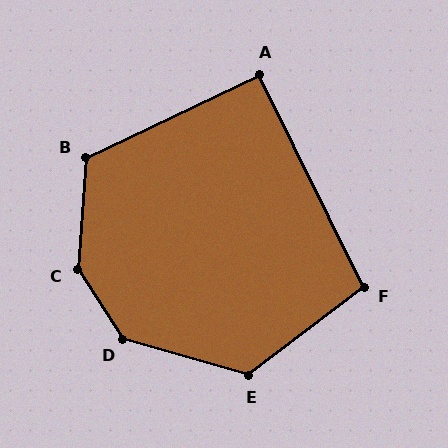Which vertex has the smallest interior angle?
A, at approximately 91 degrees.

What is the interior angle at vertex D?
Approximately 139 degrees (obtuse).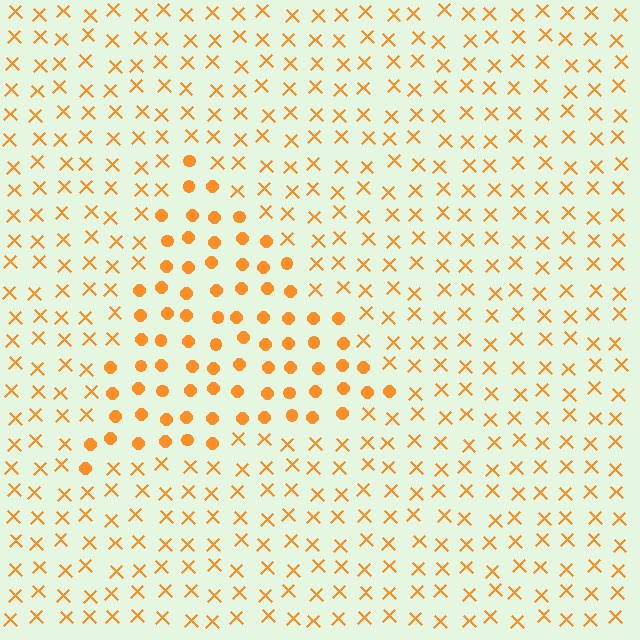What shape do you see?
I see a triangle.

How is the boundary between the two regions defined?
The boundary is defined by a change in element shape: circles inside vs. X marks outside. All elements share the same color and spacing.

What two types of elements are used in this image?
The image uses circles inside the triangle region and X marks outside it.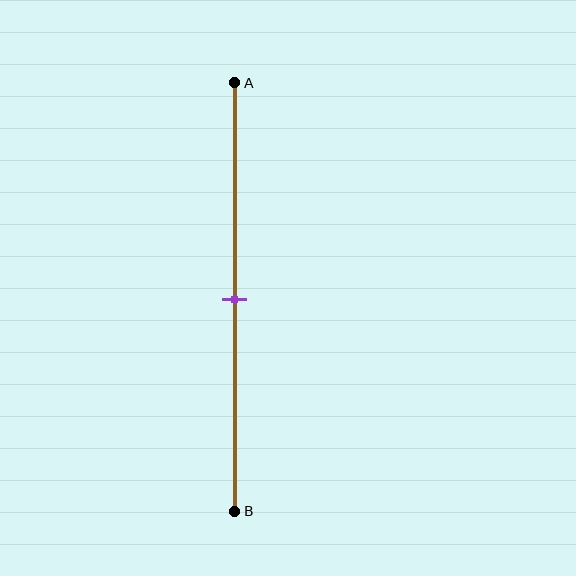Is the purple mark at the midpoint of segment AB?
Yes, the mark is approximately at the midpoint.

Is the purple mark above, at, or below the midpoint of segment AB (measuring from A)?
The purple mark is approximately at the midpoint of segment AB.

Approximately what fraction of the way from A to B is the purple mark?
The purple mark is approximately 50% of the way from A to B.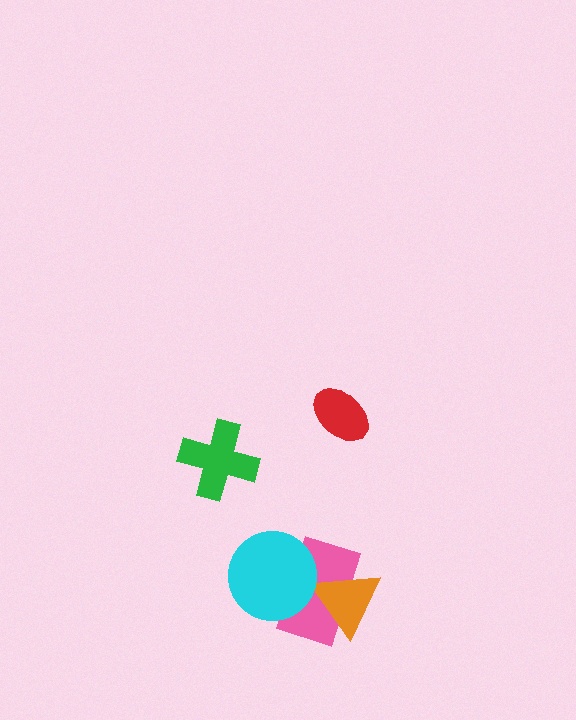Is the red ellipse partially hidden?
No, no other shape covers it.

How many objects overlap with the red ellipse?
0 objects overlap with the red ellipse.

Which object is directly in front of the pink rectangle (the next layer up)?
The orange triangle is directly in front of the pink rectangle.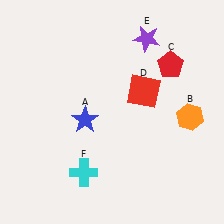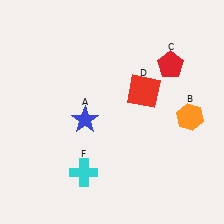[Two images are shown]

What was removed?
The purple star (E) was removed in Image 2.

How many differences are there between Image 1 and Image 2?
There is 1 difference between the two images.